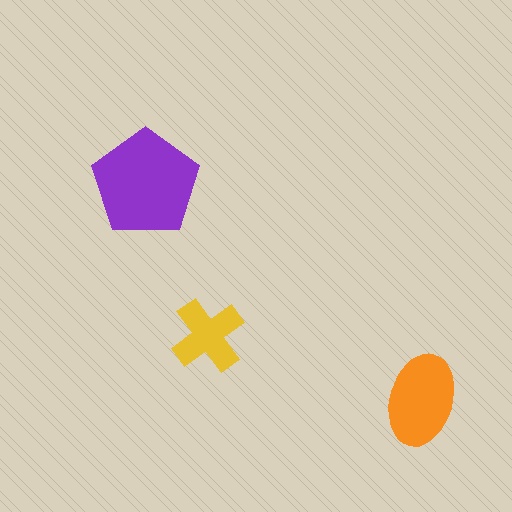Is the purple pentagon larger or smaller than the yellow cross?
Larger.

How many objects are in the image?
There are 3 objects in the image.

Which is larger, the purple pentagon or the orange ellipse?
The purple pentagon.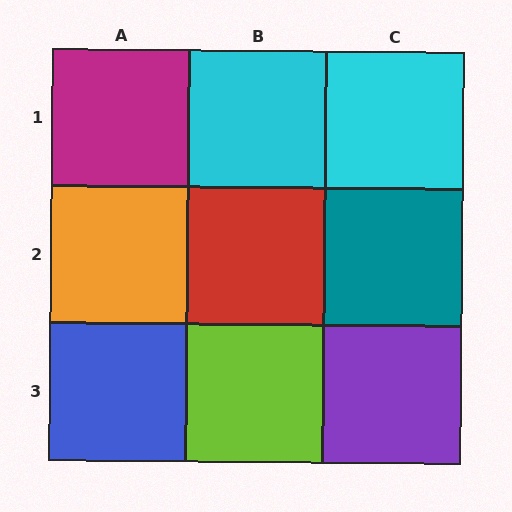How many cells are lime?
1 cell is lime.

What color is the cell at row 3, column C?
Purple.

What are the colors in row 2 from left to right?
Orange, red, teal.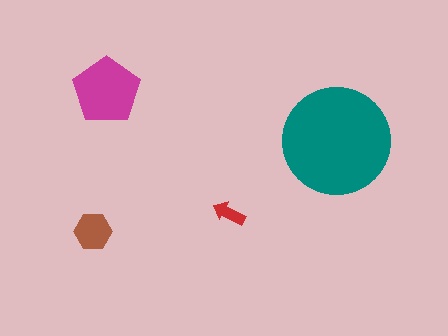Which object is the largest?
The teal circle.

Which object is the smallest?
The red arrow.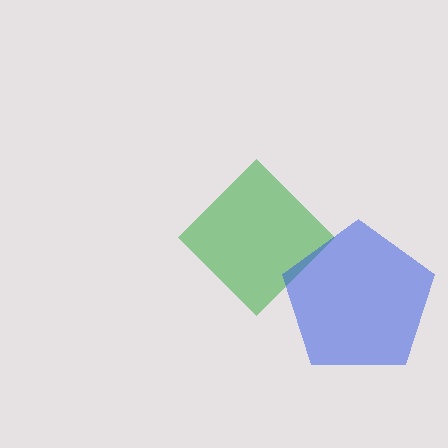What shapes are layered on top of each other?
The layered shapes are: a green diamond, a blue pentagon.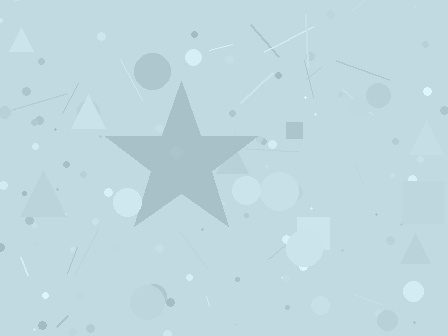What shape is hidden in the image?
A star is hidden in the image.